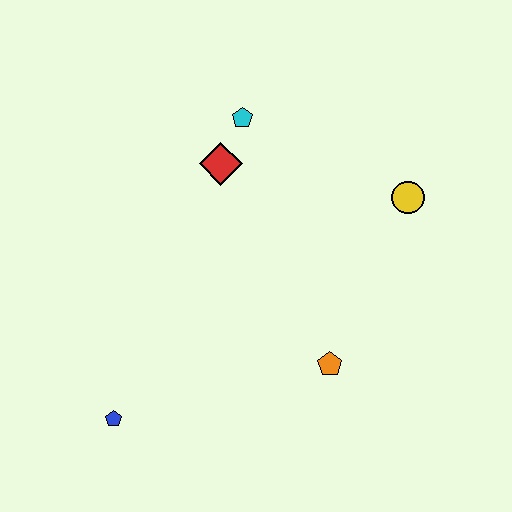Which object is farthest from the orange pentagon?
The cyan pentagon is farthest from the orange pentagon.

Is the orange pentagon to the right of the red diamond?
Yes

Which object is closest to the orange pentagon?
The yellow circle is closest to the orange pentagon.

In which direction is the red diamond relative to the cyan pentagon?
The red diamond is below the cyan pentagon.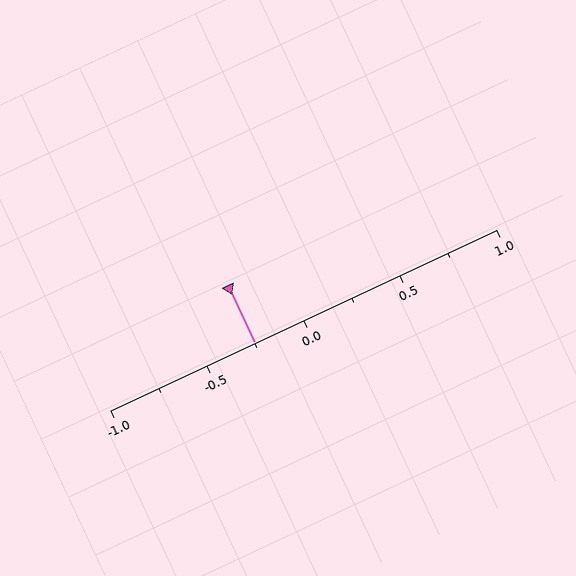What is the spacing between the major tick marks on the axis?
The major ticks are spaced 0.5 apart.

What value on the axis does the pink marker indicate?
The marker indicates approximately -0.25.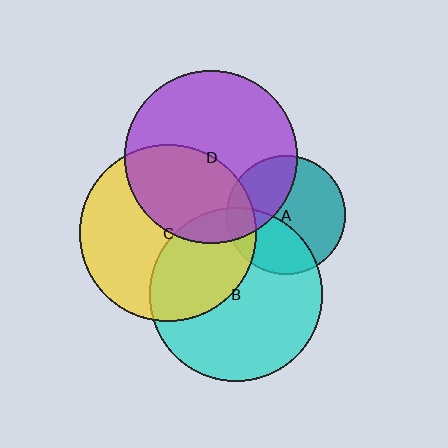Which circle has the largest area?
Circle C (yellow).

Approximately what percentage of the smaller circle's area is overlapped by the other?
Approximately 10%.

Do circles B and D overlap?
Yes.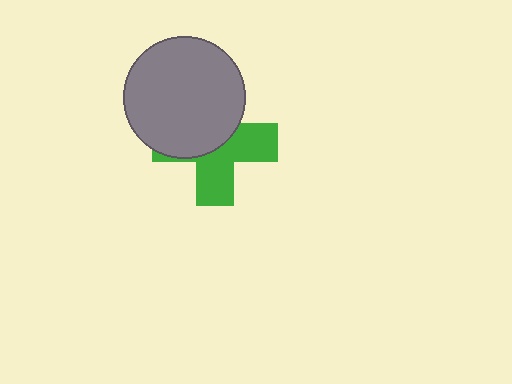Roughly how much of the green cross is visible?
About half of it is visible (roughly 49%).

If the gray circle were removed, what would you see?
You would see the complete green cross.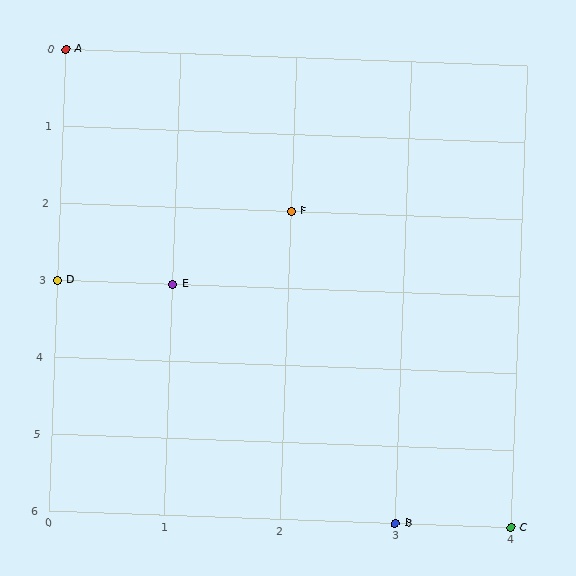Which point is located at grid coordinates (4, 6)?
Point C is at (4, 6).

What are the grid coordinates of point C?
Point C is at grid coordinates (4, 6).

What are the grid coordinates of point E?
Point E is at grid coordinates (1, 3).